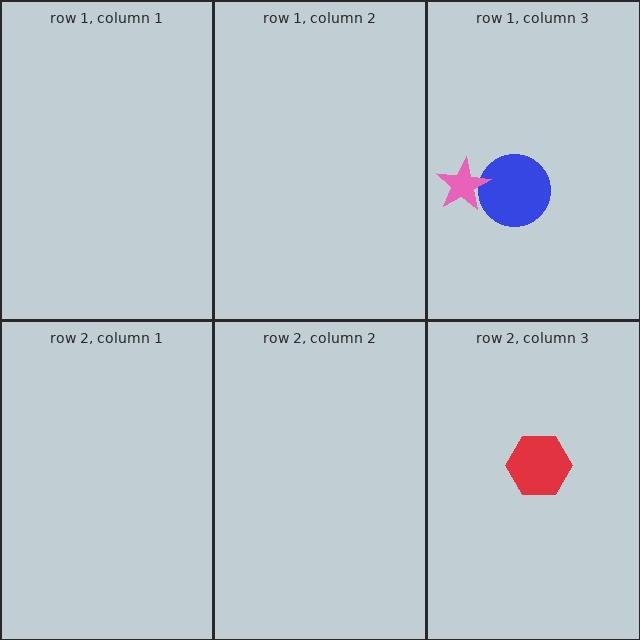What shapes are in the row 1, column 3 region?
The blue circle, the pink star.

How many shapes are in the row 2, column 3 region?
1.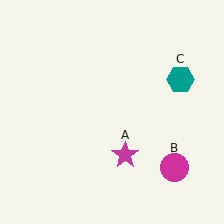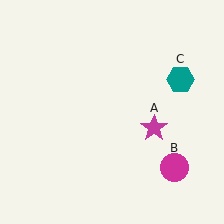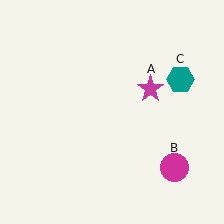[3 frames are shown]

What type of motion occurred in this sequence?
The magenta star (object A) rotated counterclockwise around the center of the scene.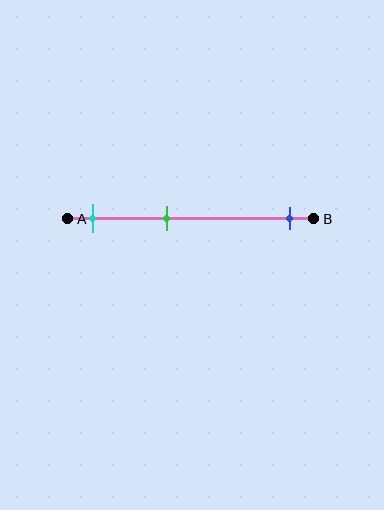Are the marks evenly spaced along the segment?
No, the marks are not evenly spaced.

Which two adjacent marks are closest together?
The cyan and green marks are the closest adjacent pair.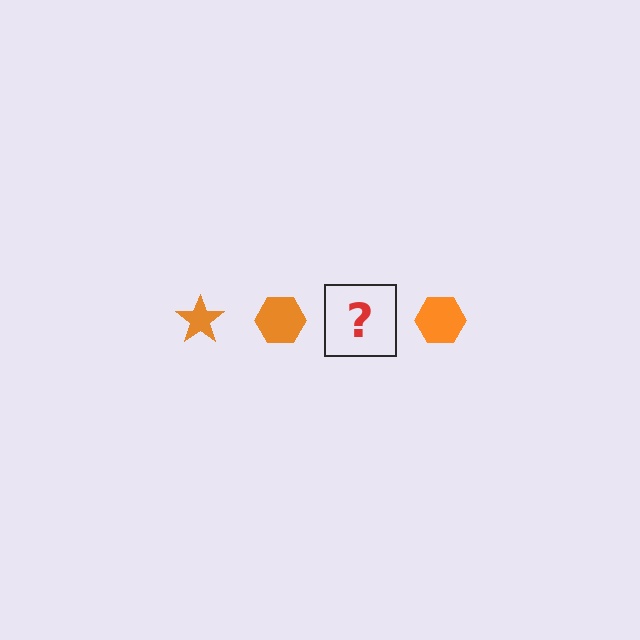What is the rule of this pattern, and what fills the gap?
The rule is that the pattern cycles through star, hexagon shapes in orange. The gap should be filled with an orange star.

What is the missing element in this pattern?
The missing element is an orange star.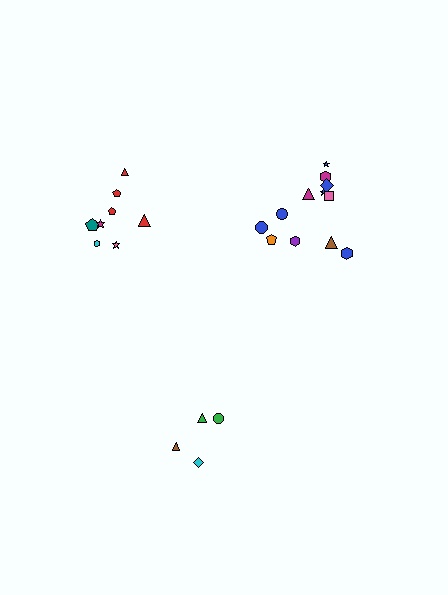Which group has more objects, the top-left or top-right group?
The top-right group.